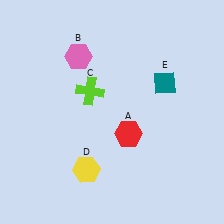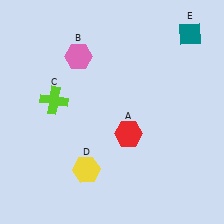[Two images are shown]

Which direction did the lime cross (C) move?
The lime cross (C) moved left.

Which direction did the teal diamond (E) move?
The teal diamond (E) moved up.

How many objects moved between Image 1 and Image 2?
2 objects moved between the two images.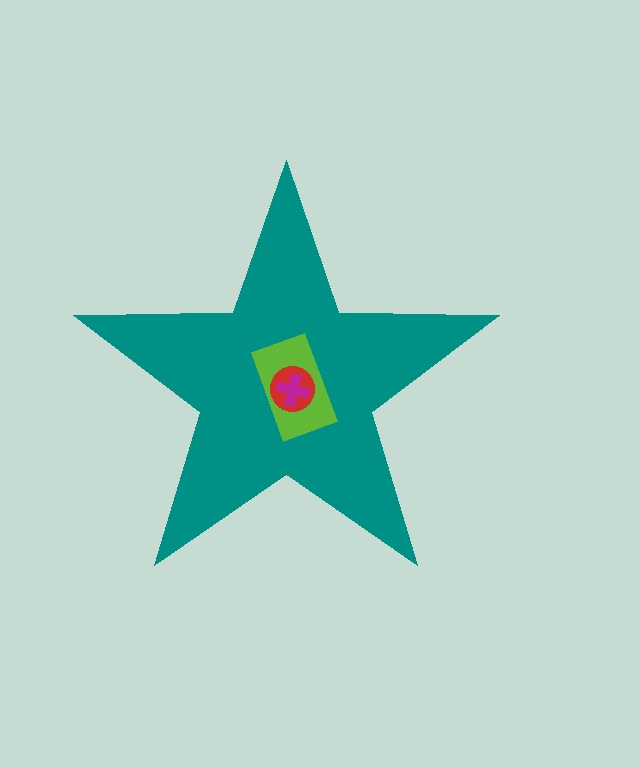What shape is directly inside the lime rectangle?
The red circle.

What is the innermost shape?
The magenta cross.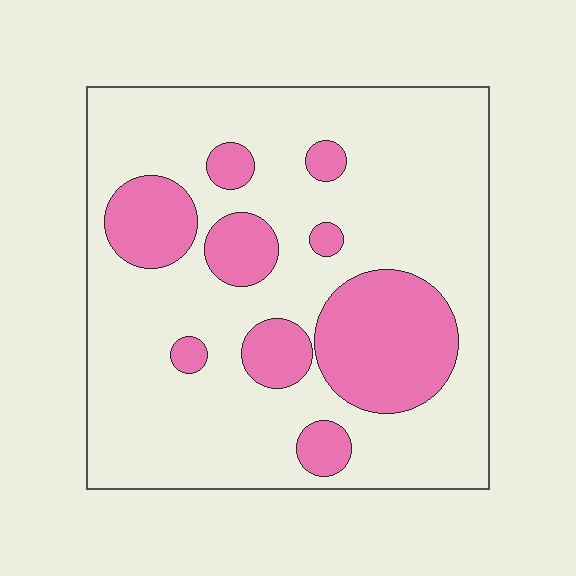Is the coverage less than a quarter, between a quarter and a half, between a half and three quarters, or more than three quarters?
Less than a quarter.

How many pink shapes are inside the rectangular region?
9.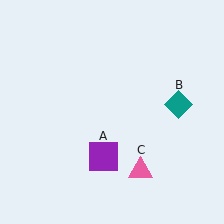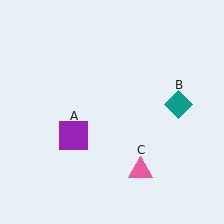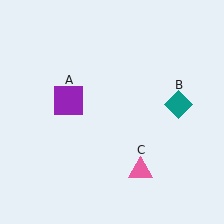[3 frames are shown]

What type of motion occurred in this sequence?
The purple square (object A) rotated clockwise around the center of the scene.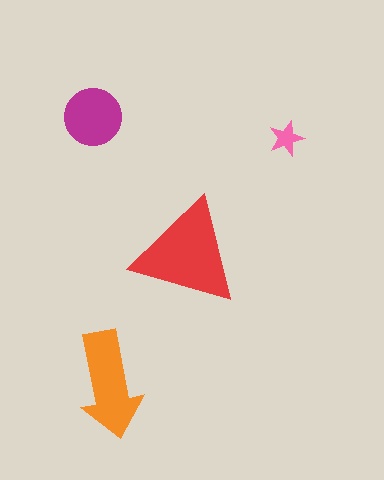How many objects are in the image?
There are 4 objects in the image.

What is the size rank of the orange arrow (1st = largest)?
2nd.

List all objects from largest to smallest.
The red triangle, the orange arrow, the magenta circle, the pink star.